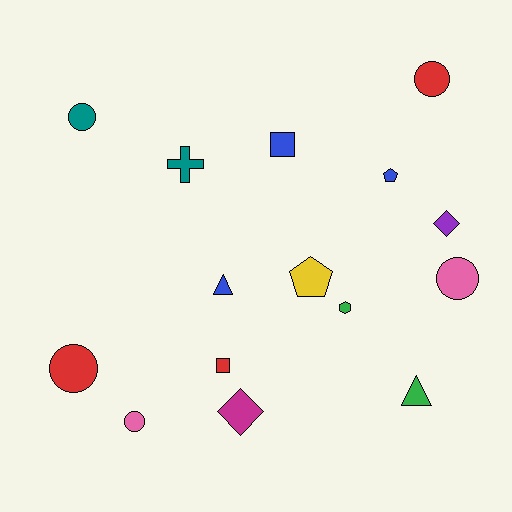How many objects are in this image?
There are 15 objects.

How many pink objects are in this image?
There are 2 pink objects.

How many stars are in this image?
There are no stars.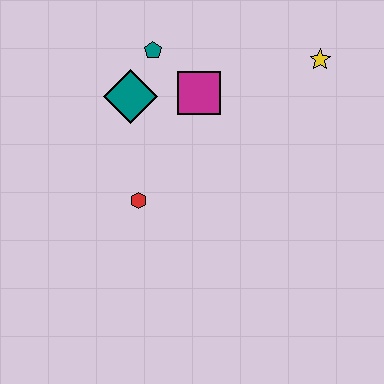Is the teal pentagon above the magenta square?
Yes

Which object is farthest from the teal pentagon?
The yellow star is farthest from the teal pentagon.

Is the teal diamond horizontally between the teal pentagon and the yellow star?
No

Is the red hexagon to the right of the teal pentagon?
No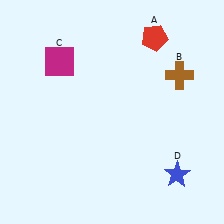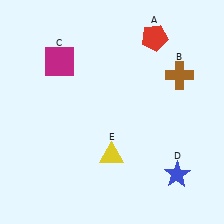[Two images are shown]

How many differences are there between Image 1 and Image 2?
There is 1 difference between the two images.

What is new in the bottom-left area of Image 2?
A yellow triangle (E) was added in the bottom-left area of Image 2.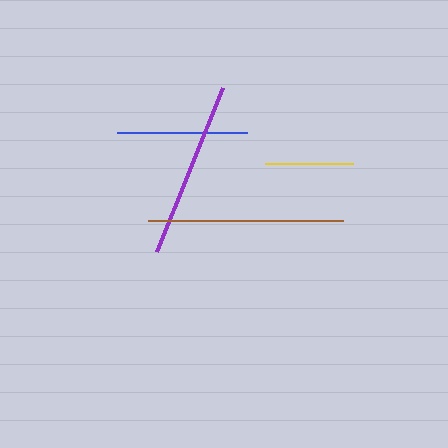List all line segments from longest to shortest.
From longest to shortest: brown, purple, blue, yellow.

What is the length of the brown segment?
The brown segment is approximately 196 pixels long.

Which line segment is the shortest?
The yellow line is the shortest at approximately 87 pixels.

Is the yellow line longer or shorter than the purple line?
The purple line is longer than the yellow line.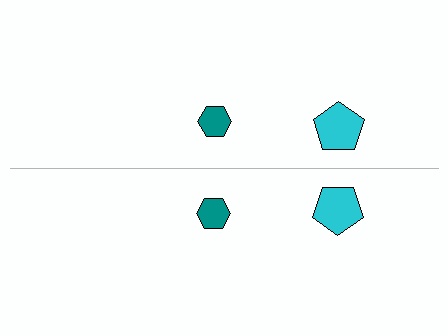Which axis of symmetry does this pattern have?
The pattern has a horizontal axis of symmetry running through the center of the image.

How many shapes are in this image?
There are 4 shapes in this image.